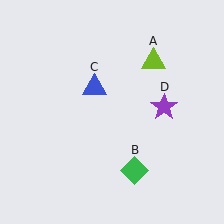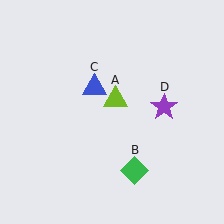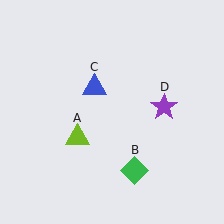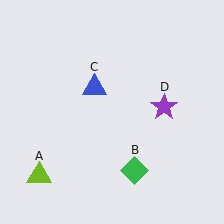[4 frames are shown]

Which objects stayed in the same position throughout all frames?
Green diamond (object B) and blue triangle (object C) and purple star (object D) remained stationary.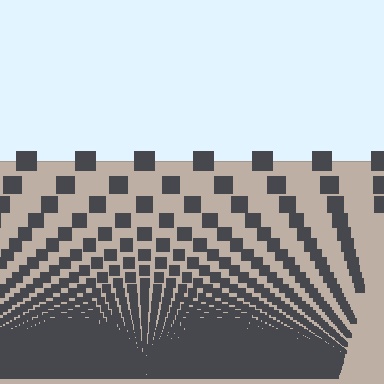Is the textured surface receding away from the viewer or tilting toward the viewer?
The surface appears to tilt toward the viewer. Texture elements get larger and sparser toward the top.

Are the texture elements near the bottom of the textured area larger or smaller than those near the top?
Smaller. The gradient is inverted — elements near the bottom are smaller and denser.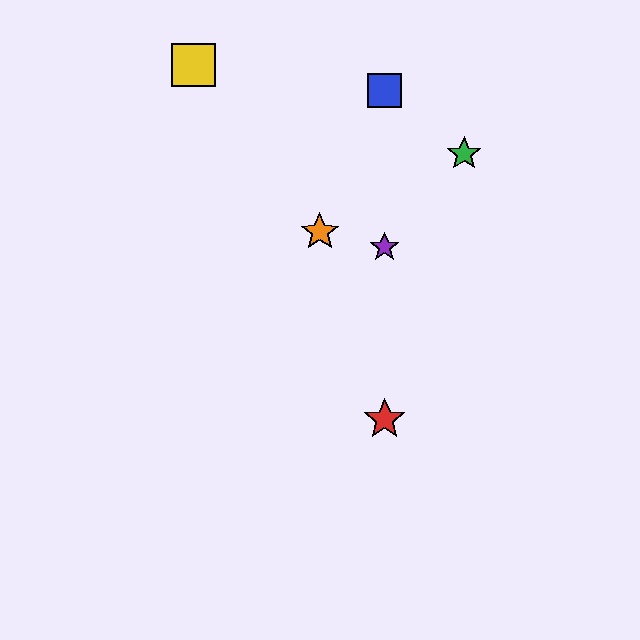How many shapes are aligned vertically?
3 shapes (the red star, the blue square, the purple star) are aligned vertically.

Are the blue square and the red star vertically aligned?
Yes, both are at x≈385.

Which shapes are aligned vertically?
The red star, the blue square, the purple star are aligned vertically.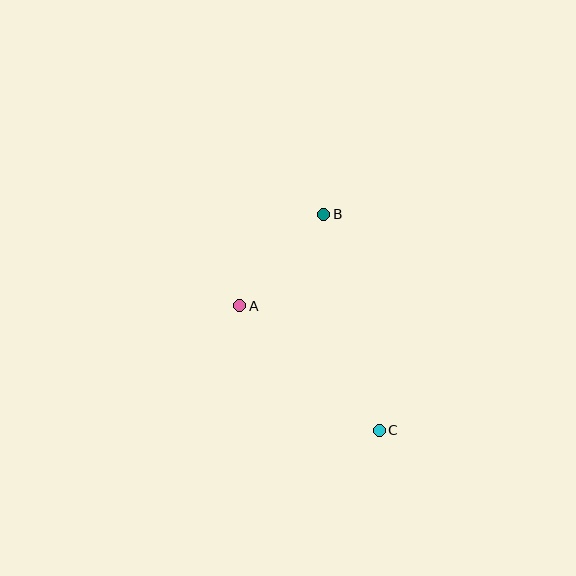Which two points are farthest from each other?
Points B and C are farthest from each other.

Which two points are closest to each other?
Points A and B are closest to each other.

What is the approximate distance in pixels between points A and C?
The distance between A and C is approximately 187 pixels.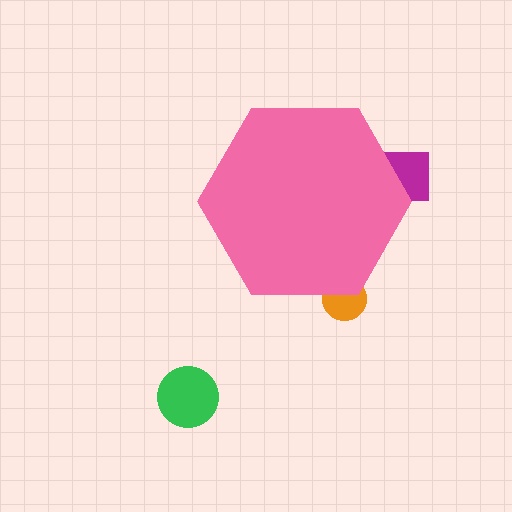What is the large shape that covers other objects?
A pink hexagon.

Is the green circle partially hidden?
No, the green circle is fully visible.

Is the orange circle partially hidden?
Yes, the orange circle is partially hidden behind the pink hexagon.